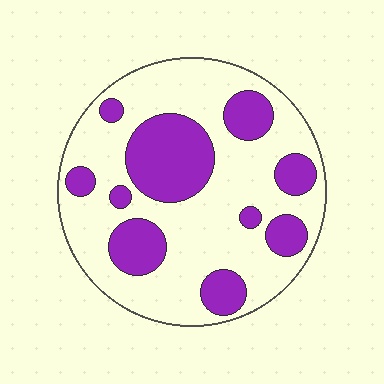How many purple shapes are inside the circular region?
10.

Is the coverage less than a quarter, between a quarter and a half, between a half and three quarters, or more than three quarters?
Between a quarter and a half.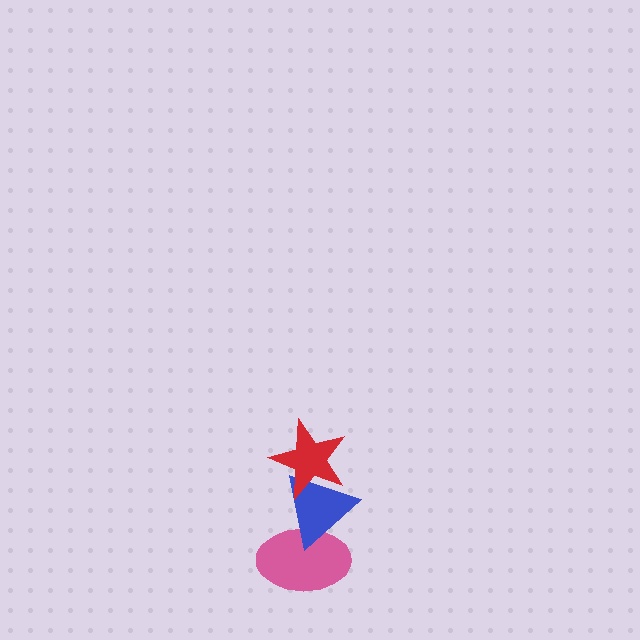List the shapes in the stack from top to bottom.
From top to bottom: the red star, the blue triangle, the pink ellipse.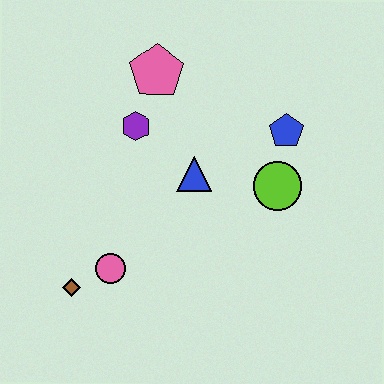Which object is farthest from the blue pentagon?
The brown diamond is farthest from the blue pentagon.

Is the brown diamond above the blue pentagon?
No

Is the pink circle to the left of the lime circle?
Yes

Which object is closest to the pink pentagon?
The purple hexagon is closest to the pink pentagon.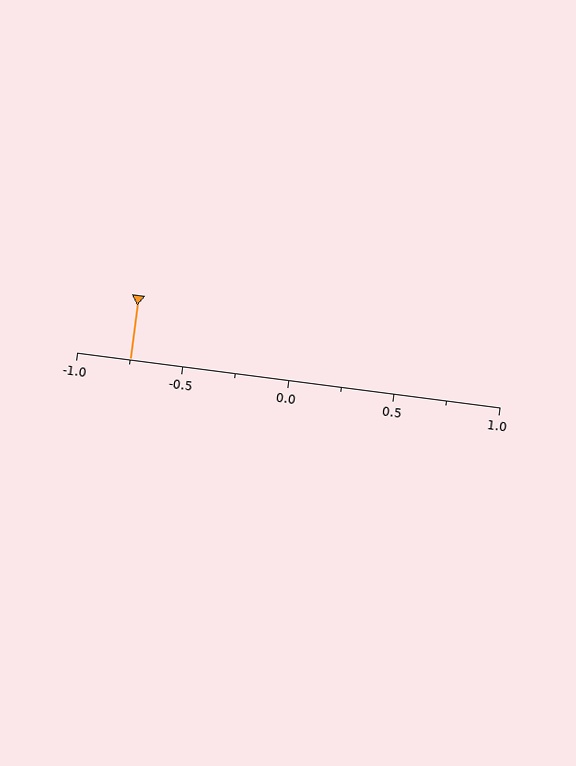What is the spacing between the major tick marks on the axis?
The major ticks are spaced 0.5 apart.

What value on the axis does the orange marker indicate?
The marker indicates approximately -0.75.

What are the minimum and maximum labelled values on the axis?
The axis runs from -1.0 to 1.0.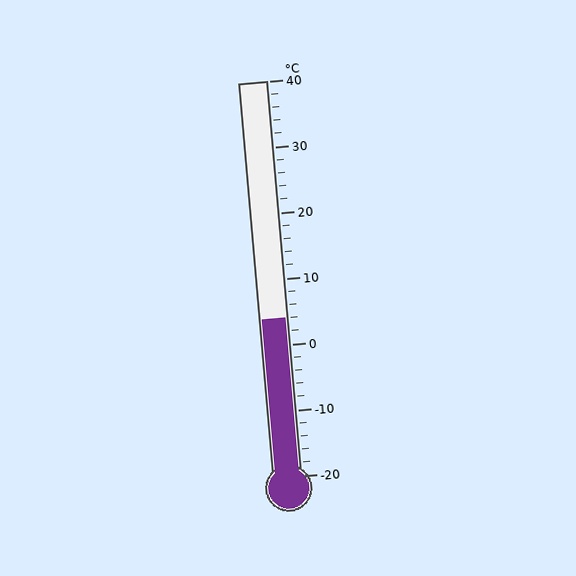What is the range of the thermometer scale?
The thermometer scale ranges from -20°C to 40°C.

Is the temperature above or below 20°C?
The temperature is below 20°C.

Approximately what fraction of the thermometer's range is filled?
The thermometer is filled to approximately 40% of its range.